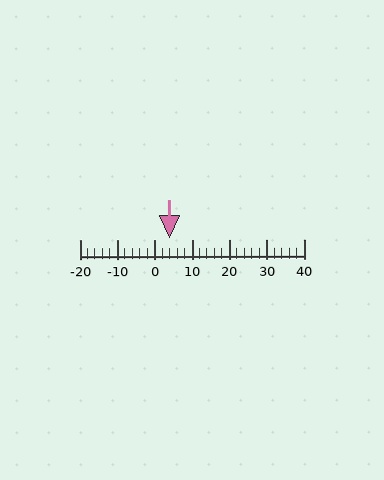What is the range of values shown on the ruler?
The ruler shows values from -20 to 40.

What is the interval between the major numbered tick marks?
The major tick marks are spaced 10 units apart.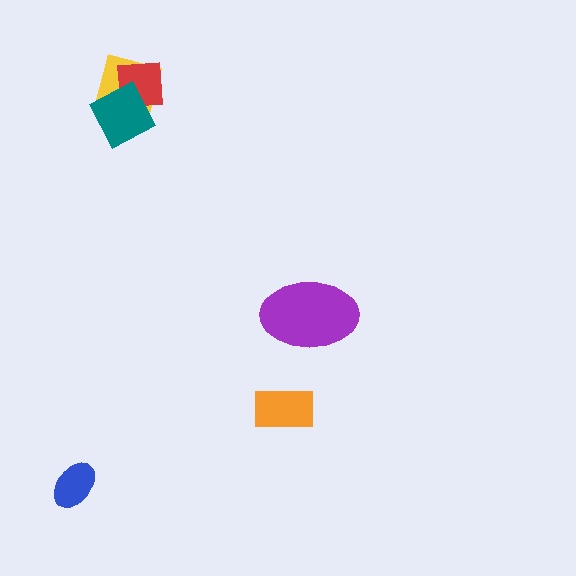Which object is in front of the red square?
The teal diamond is in front of the red square.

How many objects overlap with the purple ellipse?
0 objects overlap with the purple ellipse.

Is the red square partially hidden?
Yes, it is partially covered by another shape.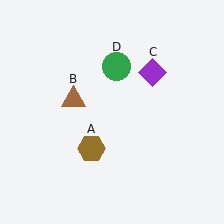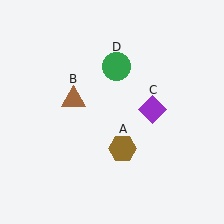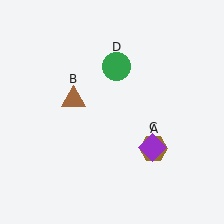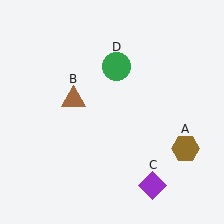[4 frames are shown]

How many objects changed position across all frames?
2 objects changed position: brown hexagon (object A), purple diamond (object C).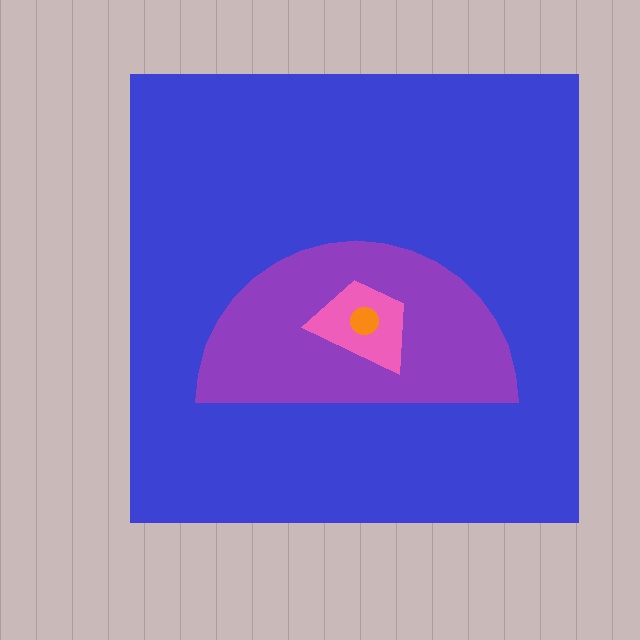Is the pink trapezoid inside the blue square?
Yes.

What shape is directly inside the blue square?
The purple semicircle.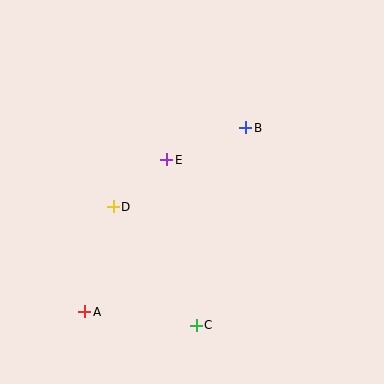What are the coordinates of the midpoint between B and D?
The midpoint between B and D is at (179, 167).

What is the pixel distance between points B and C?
The distance between B and C is 204 pixels.